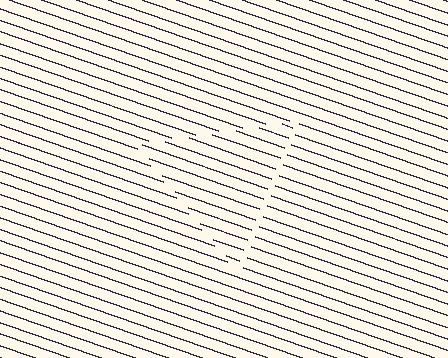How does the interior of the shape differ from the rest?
The interior of the shape contains the same grating, shifted by half a period — the contour is defined by the phase discontinuity where line-ends from the inner and outer gratings abut.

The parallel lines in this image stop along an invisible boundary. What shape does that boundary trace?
An illusory triangle. The interior of the shape contains the same grating, shifted by half a period — the contour is defined by the phase discontinuity where line-ends from the inner and outer gratings abut.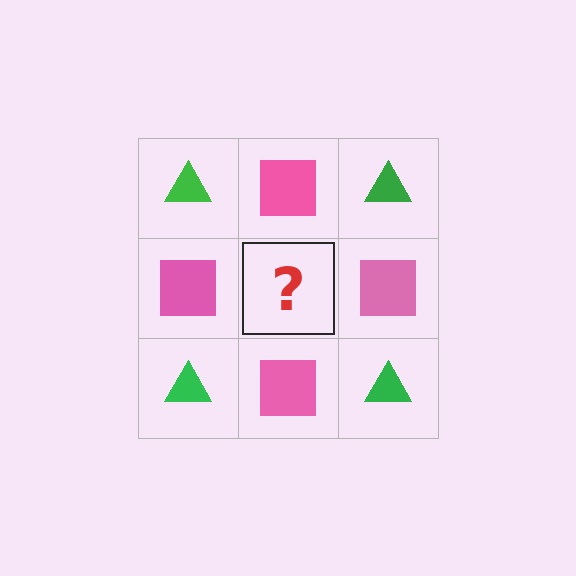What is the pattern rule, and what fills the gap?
The rule is that it alternates green triangle and pink square in a checkerboard pattern. The gap should be filled with a green triangle.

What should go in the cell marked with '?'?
The missing cell should contain a green triangle.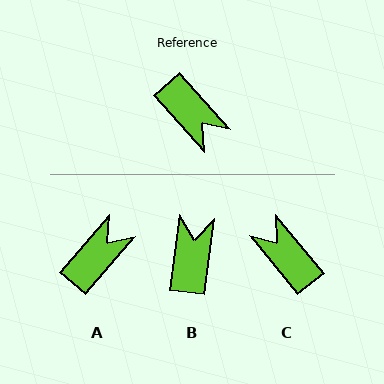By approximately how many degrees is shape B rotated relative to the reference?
Approximately 131 degrees counter-clockwise.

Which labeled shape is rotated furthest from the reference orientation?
C, about 178 degrees away.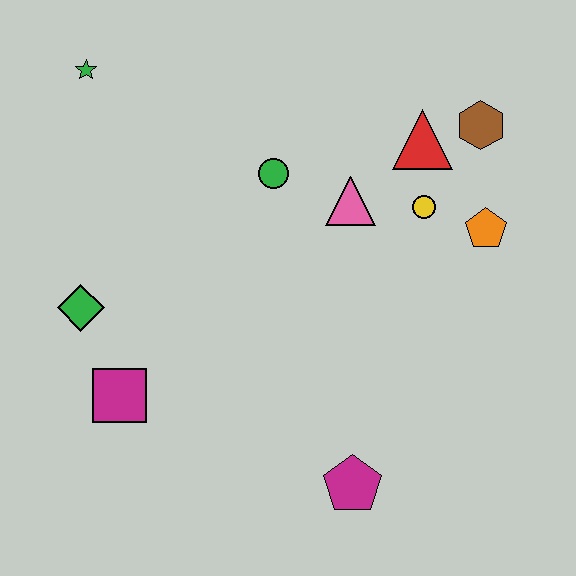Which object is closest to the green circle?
The pink triangle is closest to the green circle.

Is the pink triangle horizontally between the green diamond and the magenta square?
No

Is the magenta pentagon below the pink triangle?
Yes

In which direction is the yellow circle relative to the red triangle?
The yellow circle is below the red triangle.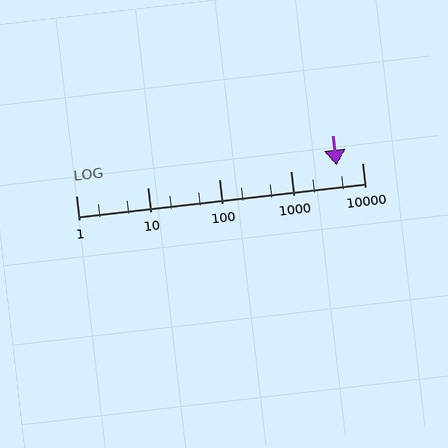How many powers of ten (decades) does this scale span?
The scale spans 4 decades, from 1 to 10000.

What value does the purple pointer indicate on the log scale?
The pointer indicates approximately 4400.